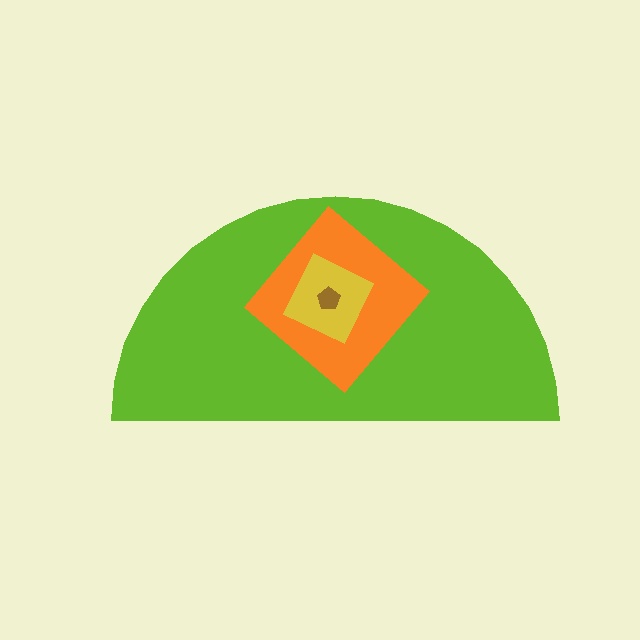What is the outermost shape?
The lime semicircle.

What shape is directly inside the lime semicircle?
The orange diamond.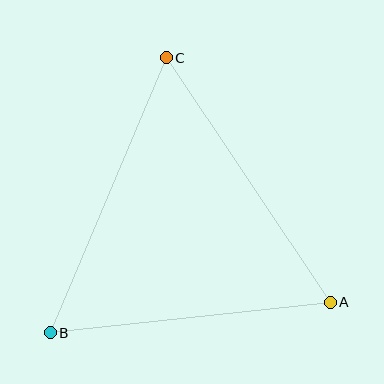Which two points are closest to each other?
Points A and B are closest to each other.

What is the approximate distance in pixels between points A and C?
The distance between A and C is approximately 294 pixels.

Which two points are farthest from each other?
Points B and C are farthest from each other.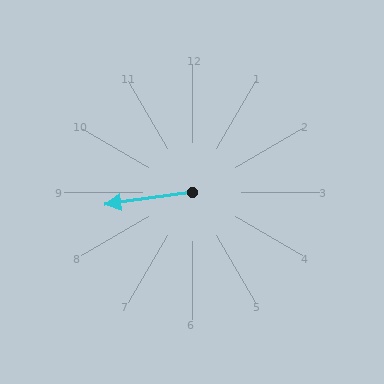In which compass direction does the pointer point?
West.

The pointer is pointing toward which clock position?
Roughly 9 o'clock.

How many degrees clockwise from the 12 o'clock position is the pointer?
Approximately 262 degrees.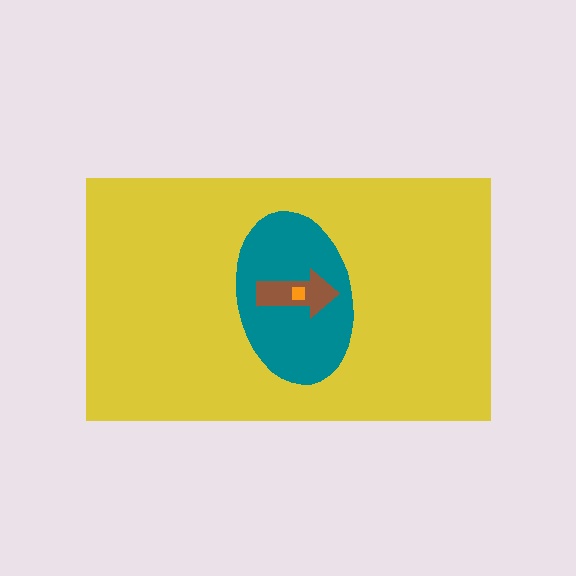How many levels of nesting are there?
4.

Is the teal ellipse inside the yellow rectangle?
Yes.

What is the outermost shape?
The yellow rectangle.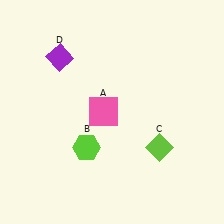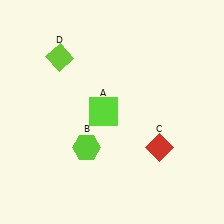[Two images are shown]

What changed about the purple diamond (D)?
In Image 1, D is purple. In Image 2, it changed to lime.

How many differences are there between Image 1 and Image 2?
There are 3 differences between the two images.